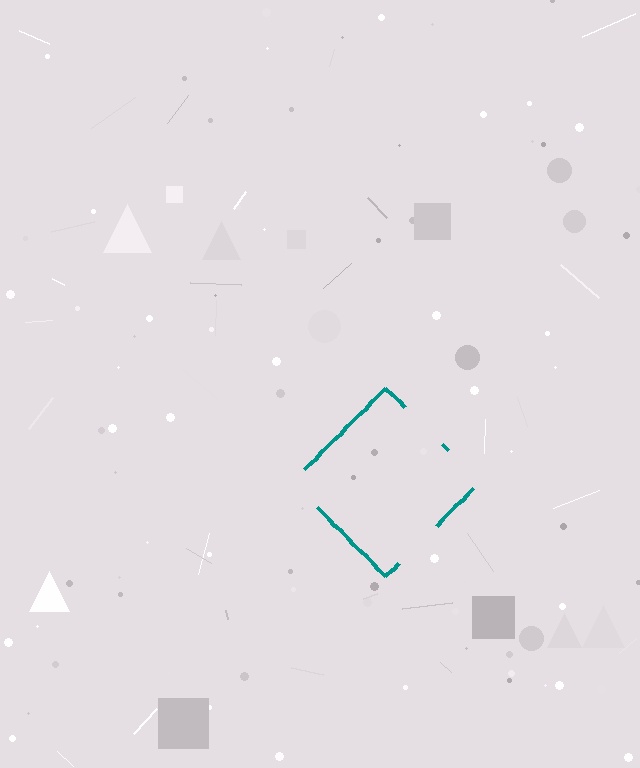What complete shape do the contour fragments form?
The contour fragments form a diamond.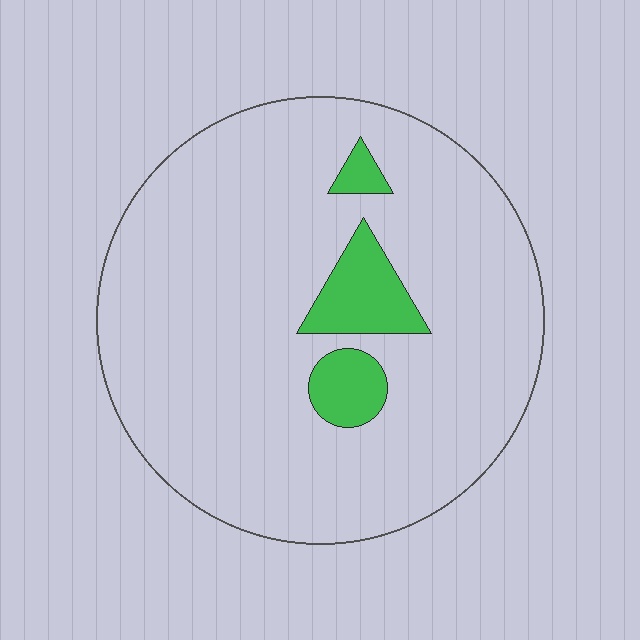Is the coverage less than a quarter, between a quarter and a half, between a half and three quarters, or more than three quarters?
Less than a quarter.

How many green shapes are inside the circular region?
3.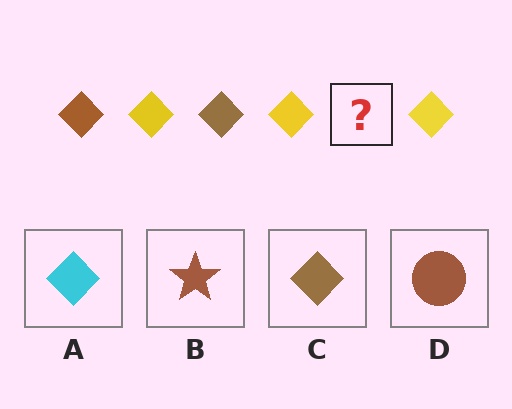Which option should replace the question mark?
Option C.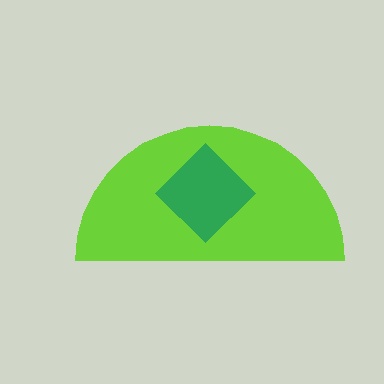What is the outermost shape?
The lime semicircle.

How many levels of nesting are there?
2.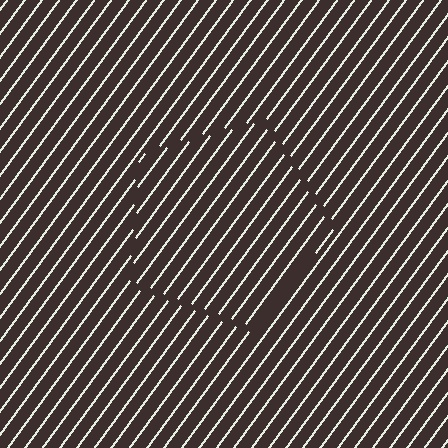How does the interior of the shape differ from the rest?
The interior of the shape contains the same grating, shifted by half a period — the contour is defined by the phase discontinuity where line-ends from the inner and outer gratings abut.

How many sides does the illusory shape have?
5 sides — the line-ends trace a pentagon.